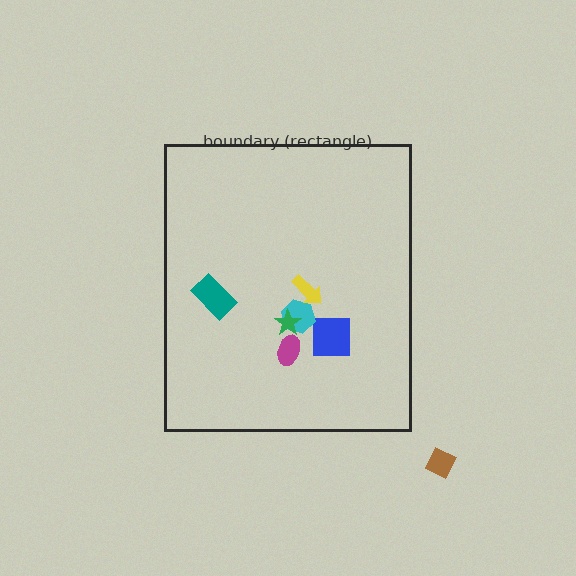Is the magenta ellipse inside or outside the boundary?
Inside.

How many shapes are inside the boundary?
6 inside, 1 outside.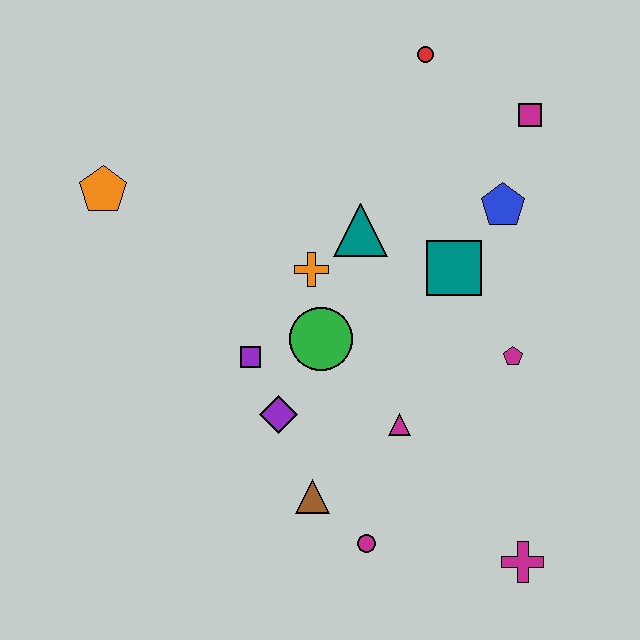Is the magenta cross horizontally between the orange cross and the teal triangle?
No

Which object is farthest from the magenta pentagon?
The orange pentagon is farthest from the magenta pentagon.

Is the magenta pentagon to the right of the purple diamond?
Yes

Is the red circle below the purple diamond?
No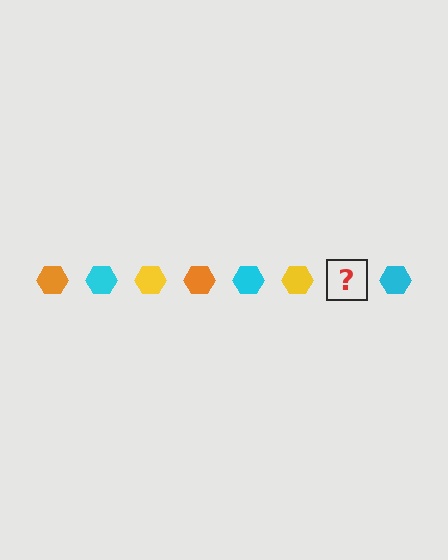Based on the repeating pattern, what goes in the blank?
The blank should be an orange hexagon.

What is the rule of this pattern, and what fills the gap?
The rule is that the pattern cycles through orange, cyan, yellow hexagons. The gap should be filled with an orange hexagon.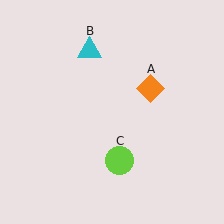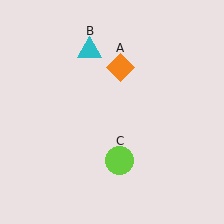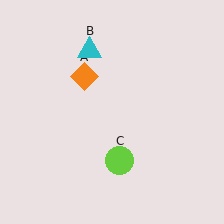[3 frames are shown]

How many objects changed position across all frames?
1 object changed position: orange diamond (object A).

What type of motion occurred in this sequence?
The orange diamond (object A) rotated counterclockwise around the center of the scene.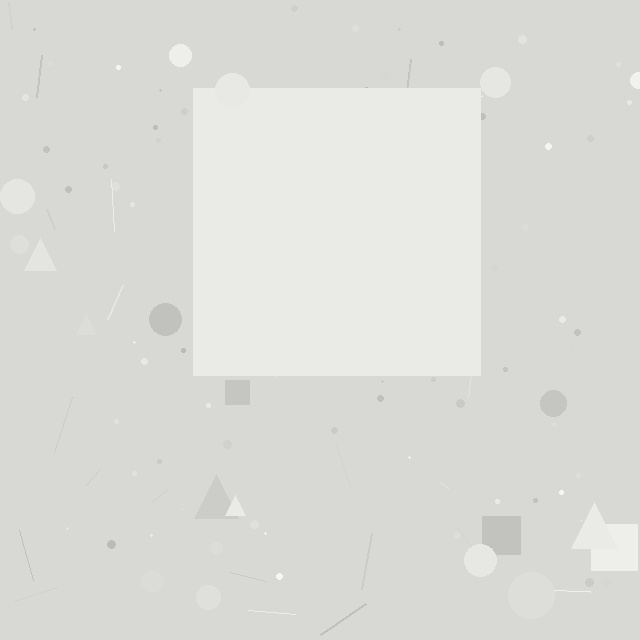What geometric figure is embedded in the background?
A square is embedded in the background.